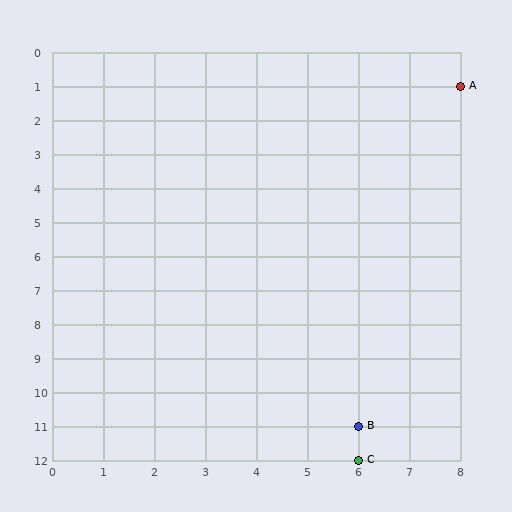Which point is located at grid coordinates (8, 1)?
Point A is at (8, 1).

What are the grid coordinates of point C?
Point C is at grid coordinates (6, 12).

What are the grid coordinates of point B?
Point B is at grid coordinates (6, 11).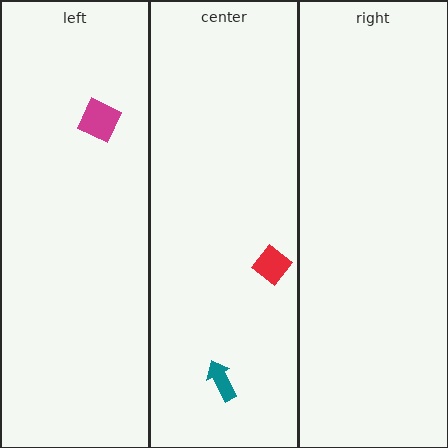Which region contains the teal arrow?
The center region.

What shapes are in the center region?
The teal arrow, the red diamond.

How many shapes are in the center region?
2.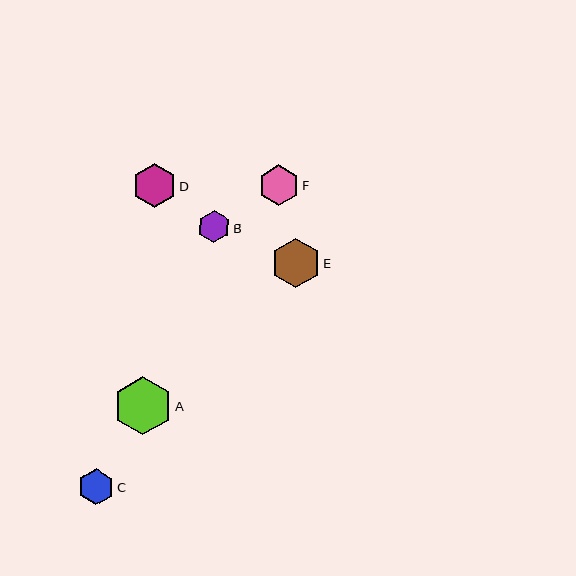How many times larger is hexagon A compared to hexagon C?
Hexagon A is approximately 1.6 times the size of hexagon C.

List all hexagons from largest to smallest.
From largest to smallest: A, E, D, F, C, B.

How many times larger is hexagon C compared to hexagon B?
Hexagon C is approximately 1.1 times the size of hexagon B.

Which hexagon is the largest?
Hexagon A is the largest with a size of approximately 58 pixels.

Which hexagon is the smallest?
Hexagon B is the smallest with a size of approximately 32 pixels.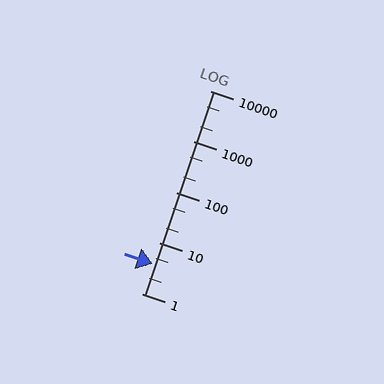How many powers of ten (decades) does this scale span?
The scale spans 4 decades, from 1 to 10000.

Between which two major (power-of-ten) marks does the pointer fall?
The pointer is between 1 and 10.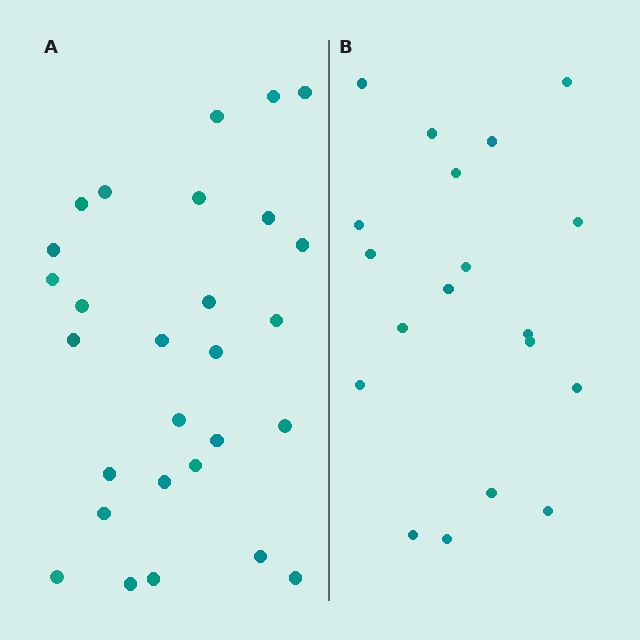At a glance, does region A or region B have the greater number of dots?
Region A (the left region) has more dots.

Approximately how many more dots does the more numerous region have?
Region A has roughly 8 or so more dots than region B.